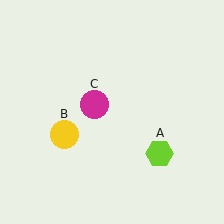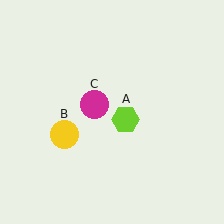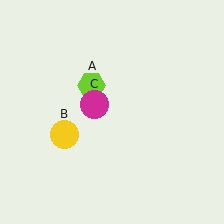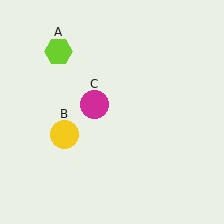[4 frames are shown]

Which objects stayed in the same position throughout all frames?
Yellow circle (object B) and magenta circle (object C) remained stationary.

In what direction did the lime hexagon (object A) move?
The lime hexagon (object A) moved up and to the left.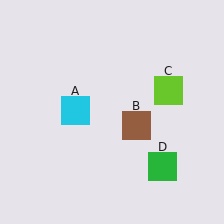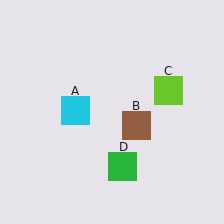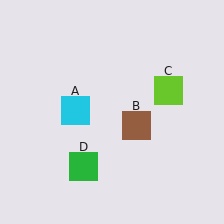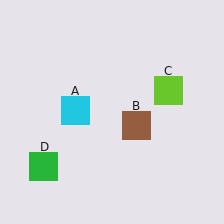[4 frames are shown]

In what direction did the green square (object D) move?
The green square (object D) moved left.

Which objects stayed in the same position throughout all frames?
Cyan square (object A) and brown square (object B) and lime square (object C) remained stationary.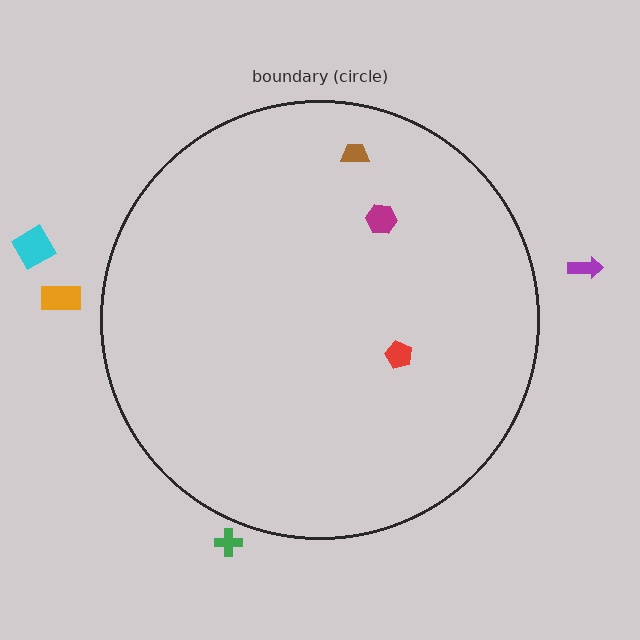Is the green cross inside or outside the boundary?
Outside.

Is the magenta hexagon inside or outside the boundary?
Inside.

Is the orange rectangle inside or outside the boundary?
Outside.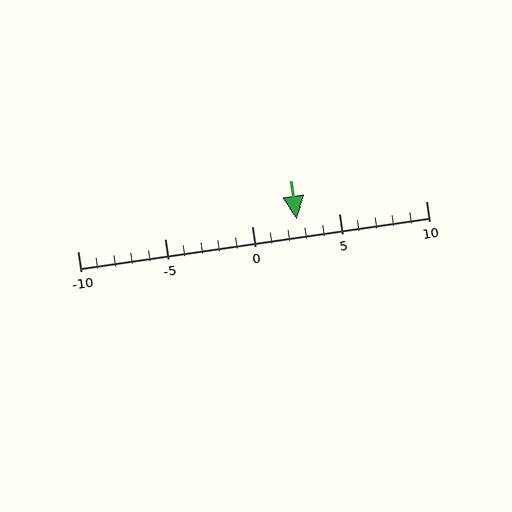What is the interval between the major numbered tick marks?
The major tick marks are spaced 5 units apart.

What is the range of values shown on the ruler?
The ruler shows values from -10 to 10.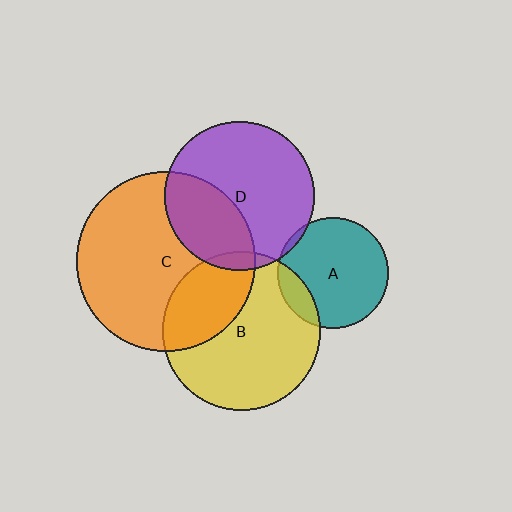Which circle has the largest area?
Circle C (orange).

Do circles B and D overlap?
Yes.